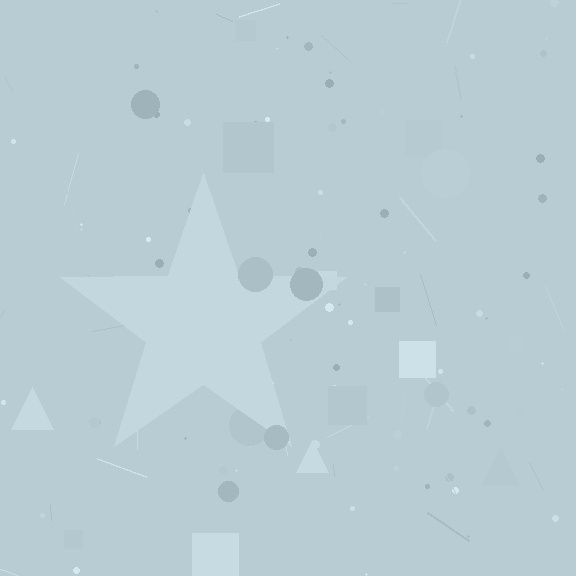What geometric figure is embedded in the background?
A star is embedded in the background.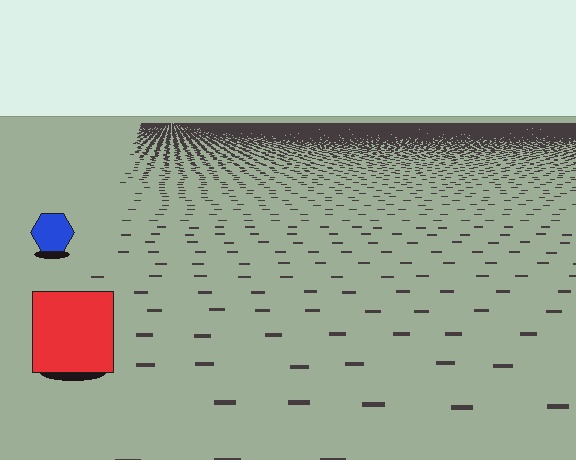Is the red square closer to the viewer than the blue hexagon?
Yes. The red square is closer — you can tell from the texture gradient: the ground texture is coarser near it.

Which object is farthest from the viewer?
The blue hexagon is farthest from the viewer. It appears smaller and the ground texture around it is denser.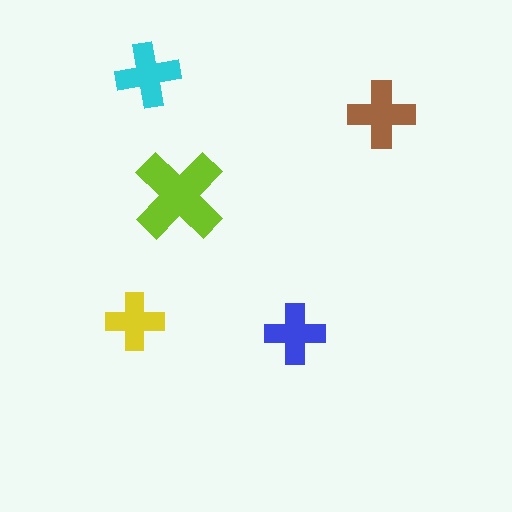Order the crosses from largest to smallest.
the lime one, the brown one, the cyan one, the blue one, the yellow one.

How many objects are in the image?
There are 5 objects in the image.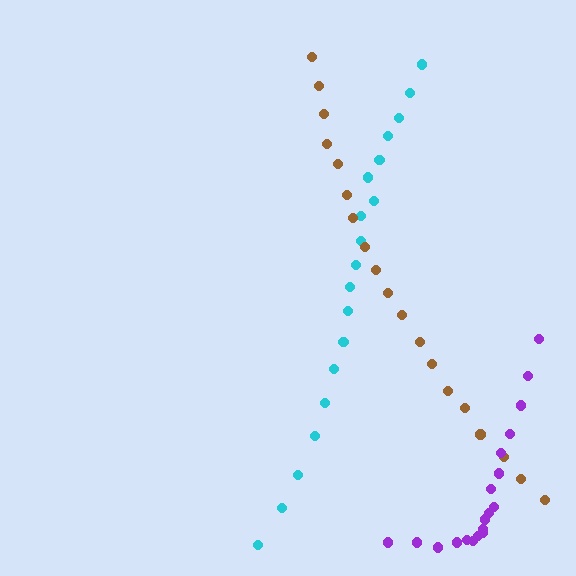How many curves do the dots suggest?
There are 3 distinct paths.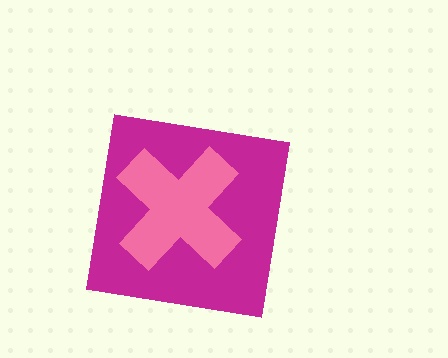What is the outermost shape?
The magenta square.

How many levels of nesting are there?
2.